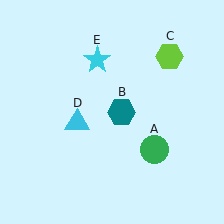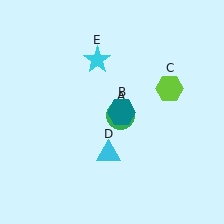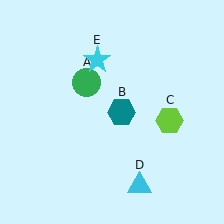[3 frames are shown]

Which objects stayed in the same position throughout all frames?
Teal hexagon (object B) and cyan star (object E) remained stationary.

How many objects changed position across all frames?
3 objects changed position: green circle (object A), lime hexagon (object C), cyan triangle (object D).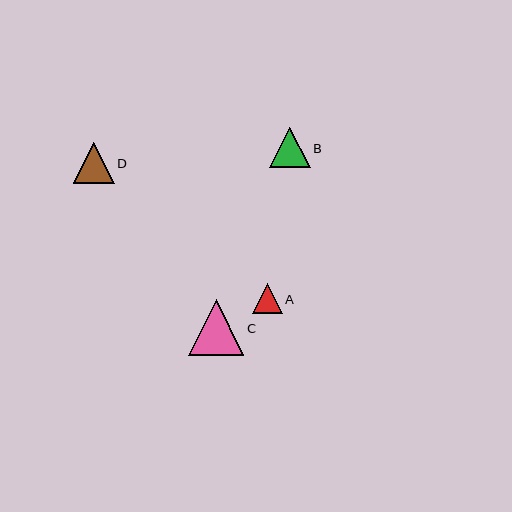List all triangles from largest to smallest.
From largest to smallest: C, D, B, A.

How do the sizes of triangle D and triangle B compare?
Triangle D and triangle B are approximately the same size.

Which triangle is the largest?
Triangle C is the largest with a size of approximately 56 pixels.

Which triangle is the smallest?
Triangle A is the smallest with a size of approximately 29 pixels.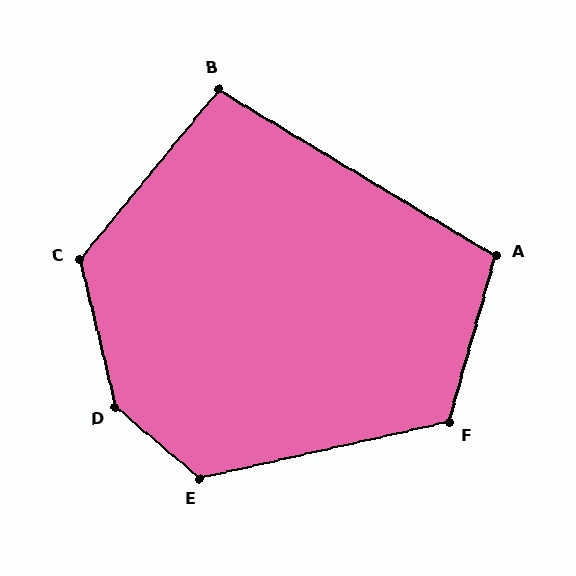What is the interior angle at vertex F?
Approximately 118 degrees (obtuse).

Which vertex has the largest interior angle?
D, at approximately 143 degrees.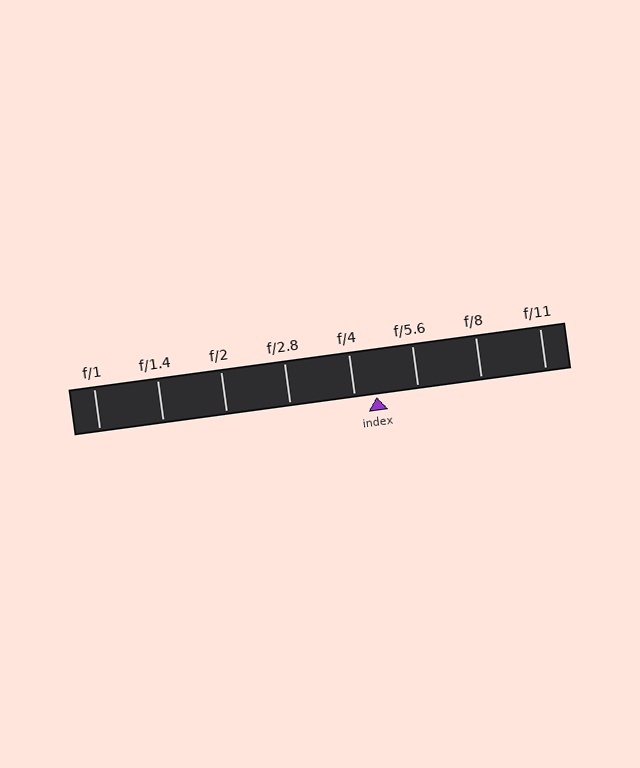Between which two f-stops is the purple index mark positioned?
The index mark is between f/4 and f/5.6.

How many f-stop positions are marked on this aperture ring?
There are 8 f-stop positions marked.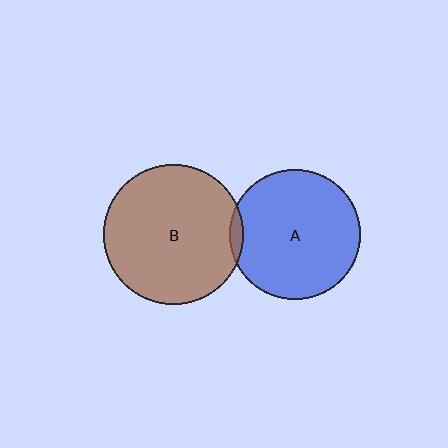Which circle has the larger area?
Circle B (brown).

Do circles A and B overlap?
Yes.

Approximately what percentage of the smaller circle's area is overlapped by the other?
Approximately 5%.